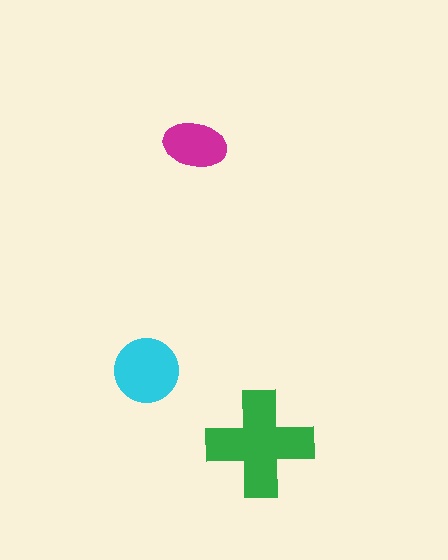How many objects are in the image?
There are 3 objects in the image.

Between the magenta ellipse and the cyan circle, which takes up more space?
The cyan circle.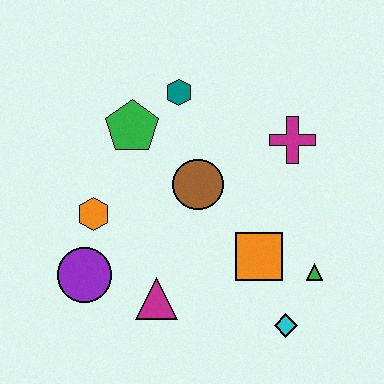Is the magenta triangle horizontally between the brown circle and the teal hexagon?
No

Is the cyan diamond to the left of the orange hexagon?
No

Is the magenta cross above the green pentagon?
No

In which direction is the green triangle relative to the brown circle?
The green triangle is to the right of the brown circle.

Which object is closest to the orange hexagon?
The purple circle is closest to the orange hexagon.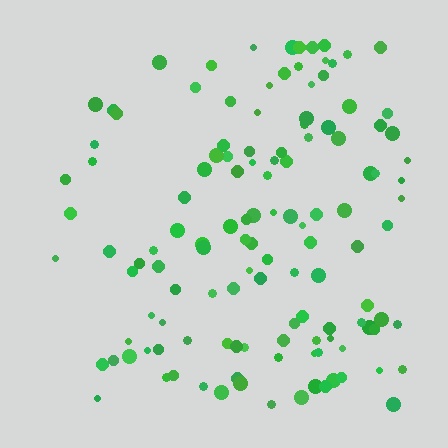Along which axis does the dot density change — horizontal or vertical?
Horizontal.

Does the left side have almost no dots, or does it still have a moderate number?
Still a moderate number, just noticeably fewer than the right.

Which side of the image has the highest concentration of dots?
The right.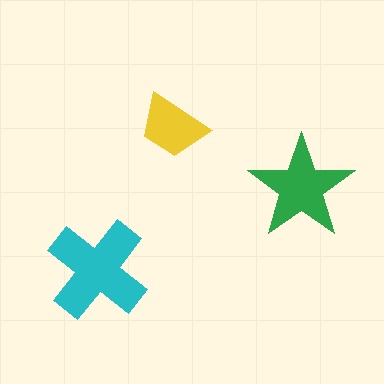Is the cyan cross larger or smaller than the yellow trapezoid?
Larger.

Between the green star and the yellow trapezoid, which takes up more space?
The green star.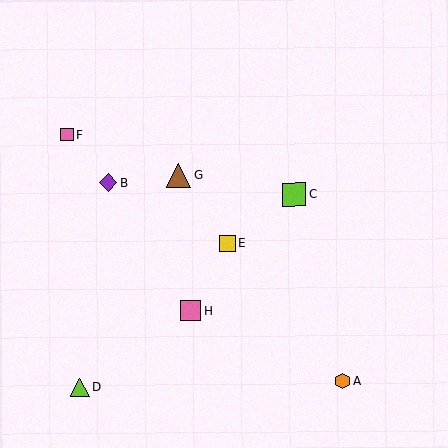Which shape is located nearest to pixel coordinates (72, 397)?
The lime triangle (labeled D) at (80, 387) is nearest to that location.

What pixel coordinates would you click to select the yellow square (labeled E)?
Click at (228, 243) to select the yellow square E.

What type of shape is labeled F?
Shape F is a pink square.